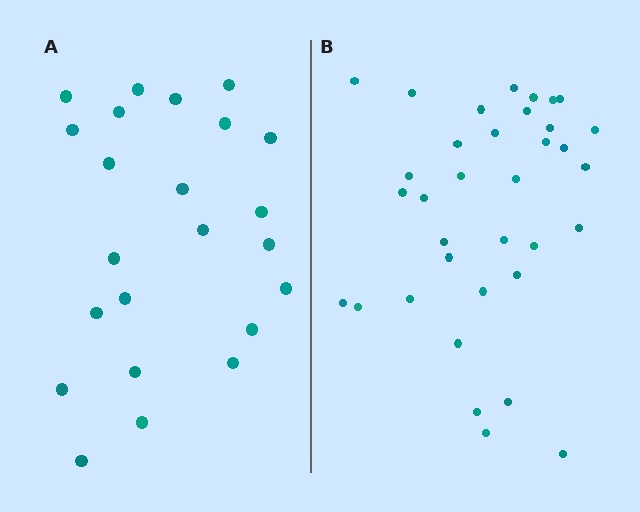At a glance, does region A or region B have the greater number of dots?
Region B (the right region) has more dots.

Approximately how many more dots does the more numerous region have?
Region B has roughly 12 or so more dots than region A.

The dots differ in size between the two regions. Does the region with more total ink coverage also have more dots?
No. Region A has more total ink coverage because its dots are larger, but region B actually contains more individual dots. Total area can be misleading — the number of items is what matters here.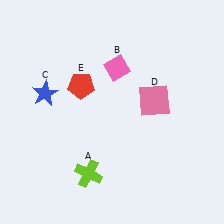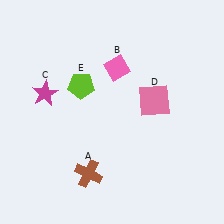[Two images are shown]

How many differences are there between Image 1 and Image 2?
There are 3 differences between the two images.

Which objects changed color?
A changed from lime to brown. C changed from blue to magenta. E changed from red to lime.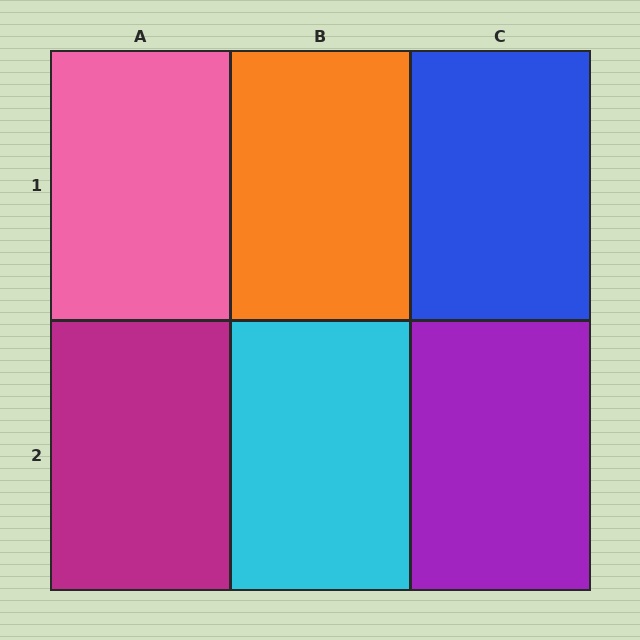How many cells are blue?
1 cell is blue.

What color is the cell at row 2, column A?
Magenta.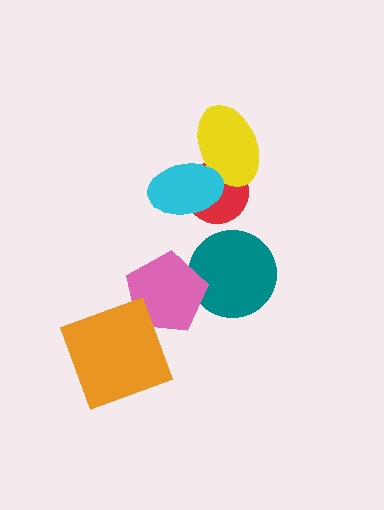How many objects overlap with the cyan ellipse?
2 objects overlap with the cyan ellipse.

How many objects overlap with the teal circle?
1 object overlaps with the teal circle.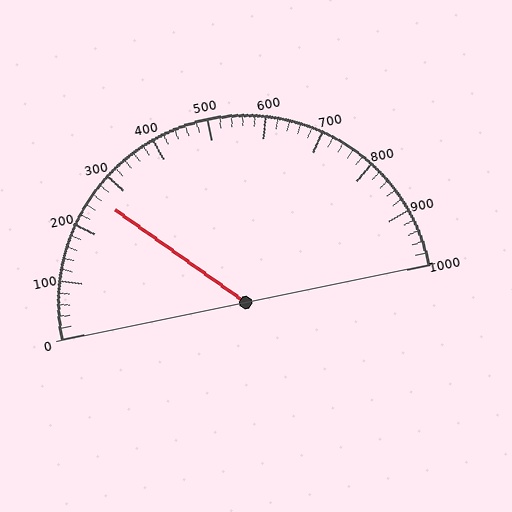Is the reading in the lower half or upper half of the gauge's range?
The reading is in the lower half of the range (0 to 1000).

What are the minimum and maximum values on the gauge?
The gauge ranges from 0 to 1000.